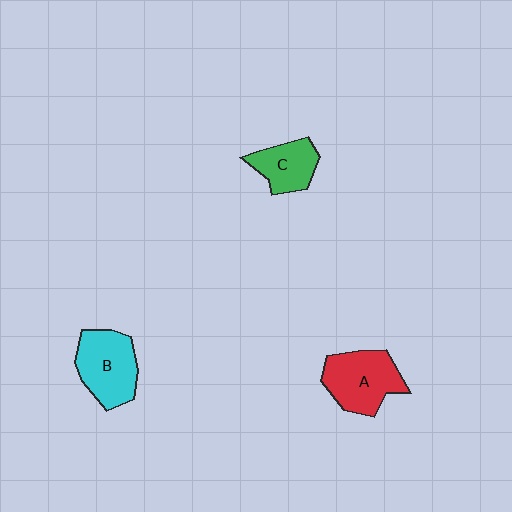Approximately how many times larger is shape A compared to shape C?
Approximately 1.5 times.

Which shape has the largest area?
Shape A (red).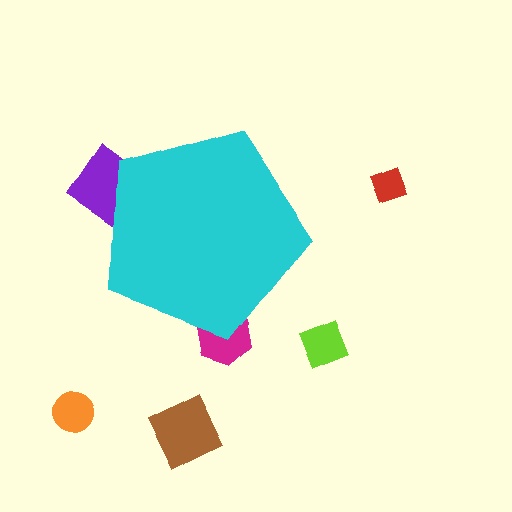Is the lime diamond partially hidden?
No, the lime diamond is fully visible.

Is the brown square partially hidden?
No, the brown square is fully visible.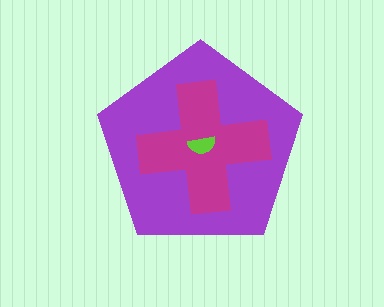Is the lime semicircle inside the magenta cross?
Yes.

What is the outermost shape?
The purple pentagon.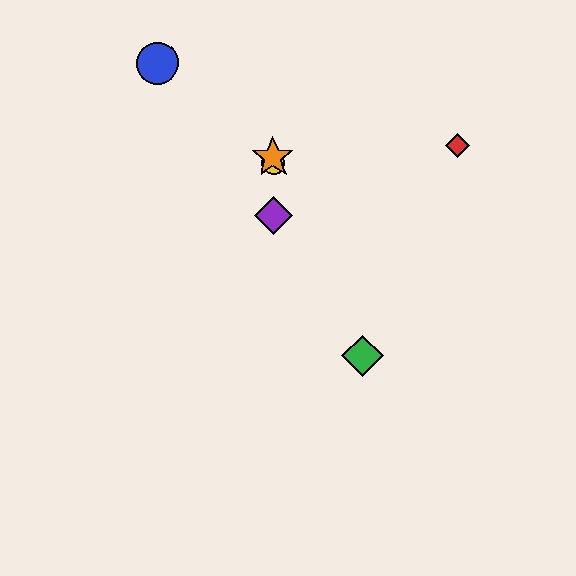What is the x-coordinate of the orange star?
The orange star is at x≈273.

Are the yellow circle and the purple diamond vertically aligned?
Yes, both are at x≈273.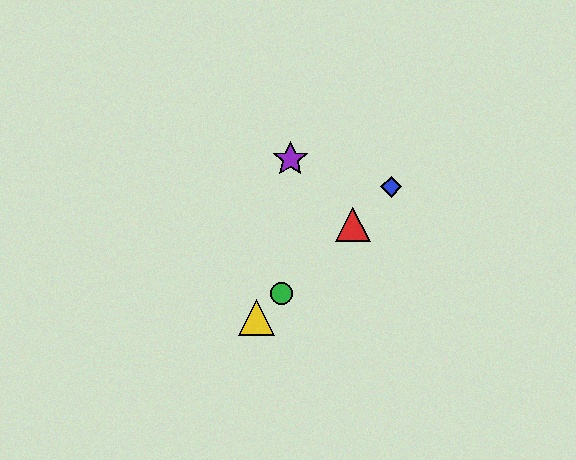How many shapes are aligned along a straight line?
4 shapes (the red triangle, the blue diamond, the green circle, the yellow triangle) are aligned along a straight line.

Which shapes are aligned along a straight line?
The red triangle, the blue diamond, the green circle, the yellow triangle are aligned along a straight line.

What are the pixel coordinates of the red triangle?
The red triangle is at (353, 224).